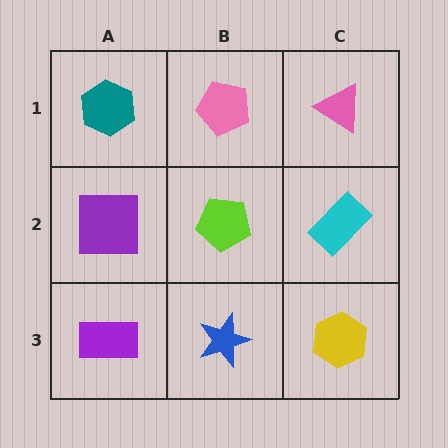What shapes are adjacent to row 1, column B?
A lime pentagon (row 2, column B), a teal hexagon (row 1, column A), a pink triangle (row 1, column C).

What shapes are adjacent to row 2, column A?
A teal hexagon (row 1, column A), a purple rectangle (row 3, column A), a lime pentagon (row 2, column B).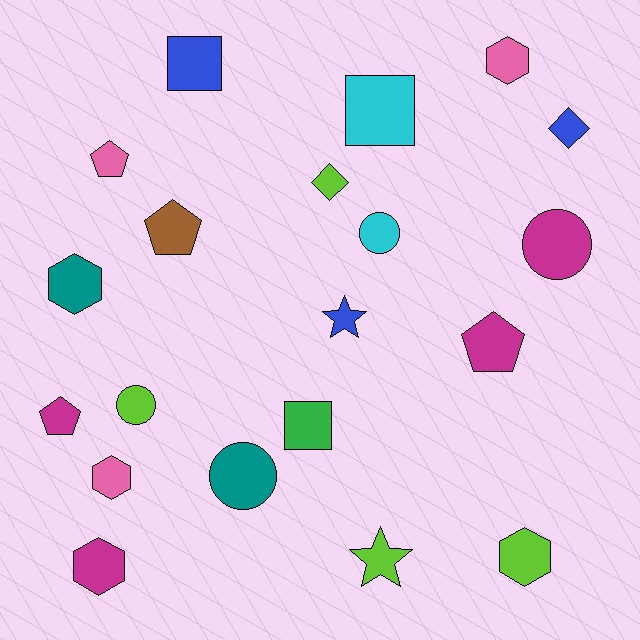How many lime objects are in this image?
There are 4 lime objects.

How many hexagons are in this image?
There are 5 hexagons.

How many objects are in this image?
There are 20 objects.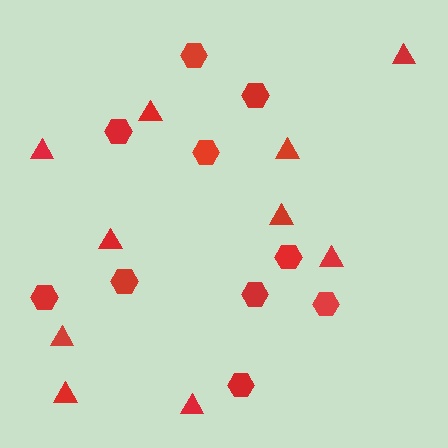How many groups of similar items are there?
There are 2 groups: one group of hexagons (10) and one group of triangles (10).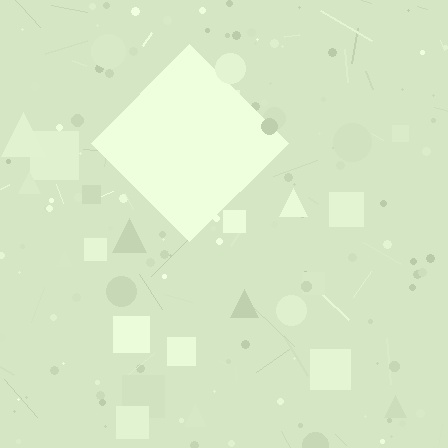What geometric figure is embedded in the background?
A diamond is embedded in the background.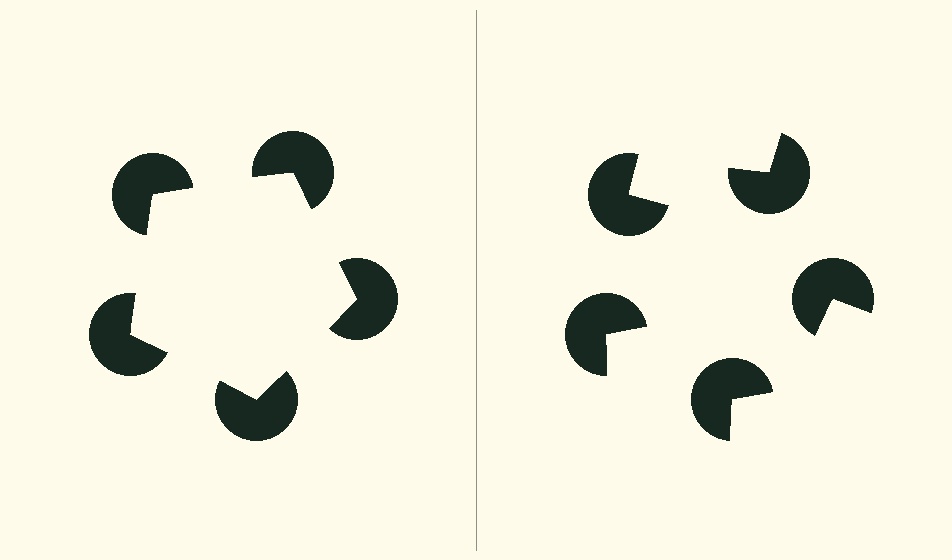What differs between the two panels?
The pac-man discs are positioned identically on both sides; only the wedge orientations differ. On the left they align to a pentagon; on the right they are misaligned.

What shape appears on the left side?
An illusory pentagon.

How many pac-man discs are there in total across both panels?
10 — 5 on each side.